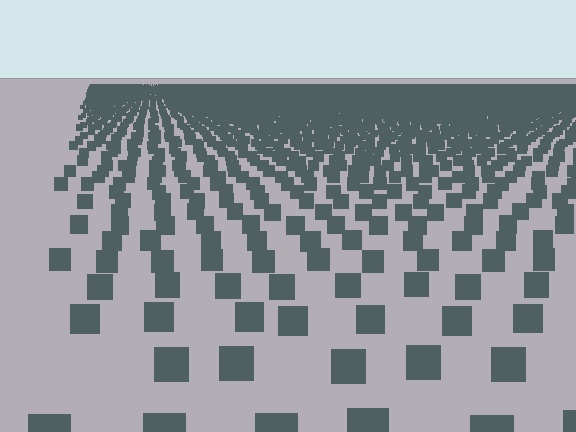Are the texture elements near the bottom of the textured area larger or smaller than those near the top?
Larger. Near the bottom, elements are closer to the viewer and appear at a bigger on-screen size.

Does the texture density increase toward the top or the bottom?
Density increases toward the top.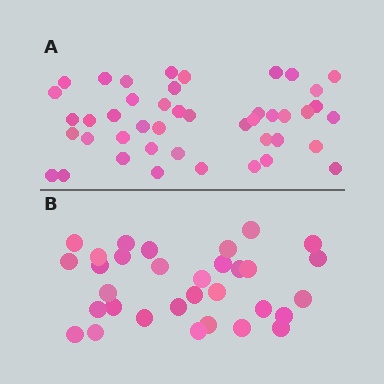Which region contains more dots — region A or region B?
Region A (the top region) has more dots.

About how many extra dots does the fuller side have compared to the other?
Region A has roughly 12 or so more dots than region B.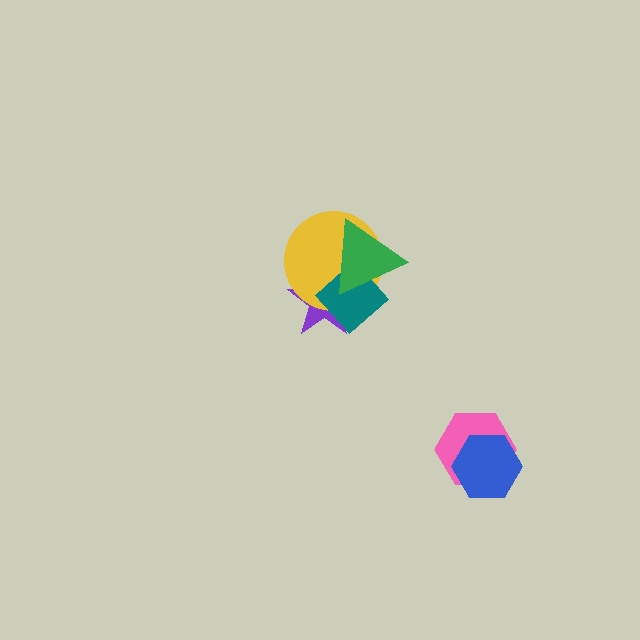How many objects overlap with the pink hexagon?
1 object overlaps with the pink hexagon.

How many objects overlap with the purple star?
3 objects overlap with the purple star.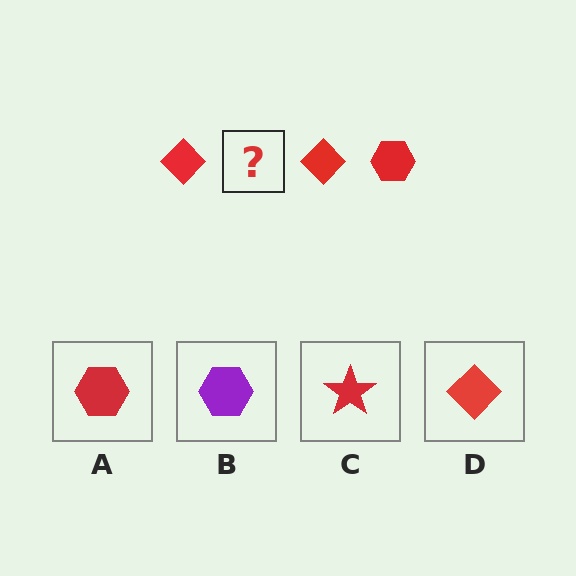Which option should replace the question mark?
Option A.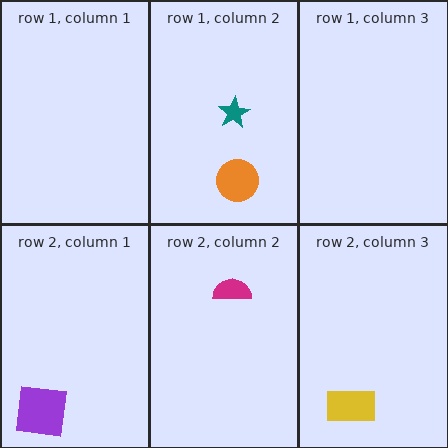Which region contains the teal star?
The row 1, column 2 region.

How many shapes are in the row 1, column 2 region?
2.